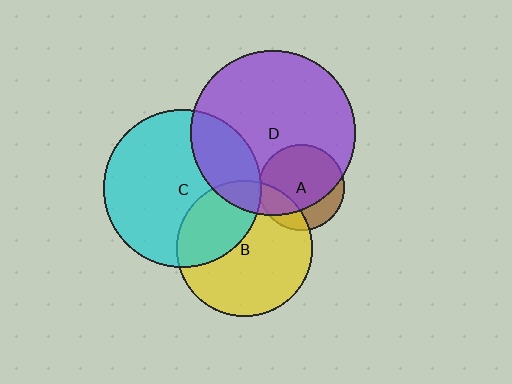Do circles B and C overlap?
Yes.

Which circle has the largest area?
Circle D (purple).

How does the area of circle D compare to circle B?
Approximately 1.5 times.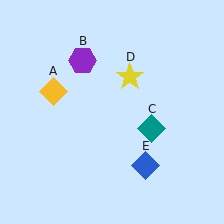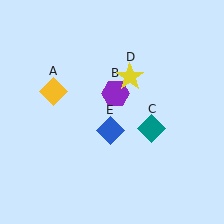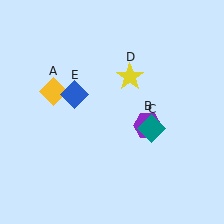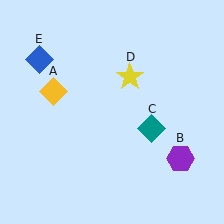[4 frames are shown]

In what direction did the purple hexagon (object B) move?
The purple hexagon (object B) moved down and to the right.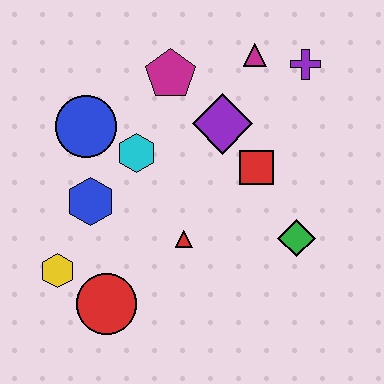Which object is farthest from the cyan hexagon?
The purple cross is farthest from the cyan hexagon.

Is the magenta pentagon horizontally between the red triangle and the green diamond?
No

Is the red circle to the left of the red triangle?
Yes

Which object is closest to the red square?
The purple diamond is closest to the red square.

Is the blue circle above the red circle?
Yes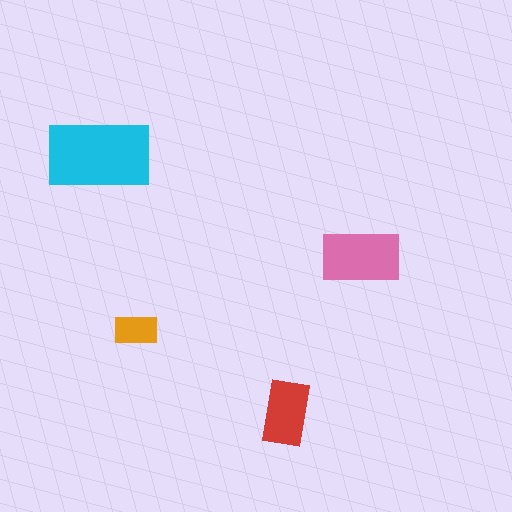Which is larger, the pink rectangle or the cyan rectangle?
The cyan one.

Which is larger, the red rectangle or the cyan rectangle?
The cyan one.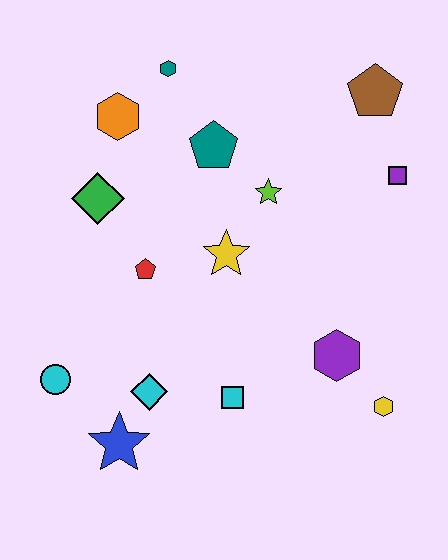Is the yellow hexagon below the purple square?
Yes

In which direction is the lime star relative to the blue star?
The lime star is above the blue star.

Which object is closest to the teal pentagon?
The lime star is closest to the teal pentagon.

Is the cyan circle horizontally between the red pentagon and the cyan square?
No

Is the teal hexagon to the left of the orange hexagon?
No